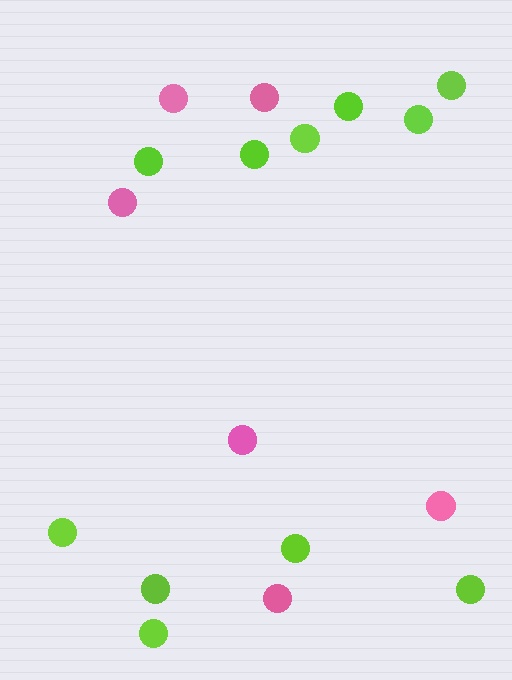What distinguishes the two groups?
There are 2 groups: one group of lime circles (11) and one group of pink circles (6).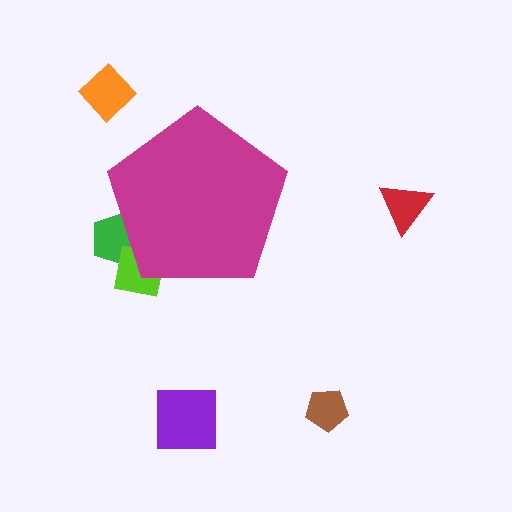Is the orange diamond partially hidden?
No, the orange diamond is fully visible.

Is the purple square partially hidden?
No, the purple square is fully visible.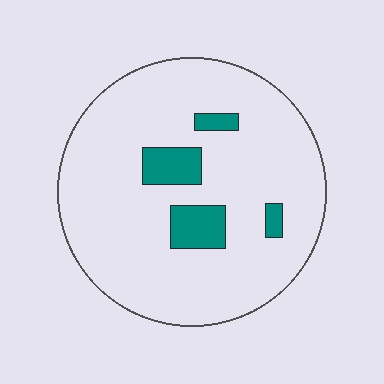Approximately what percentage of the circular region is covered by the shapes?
Approximately 10%.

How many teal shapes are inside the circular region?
4.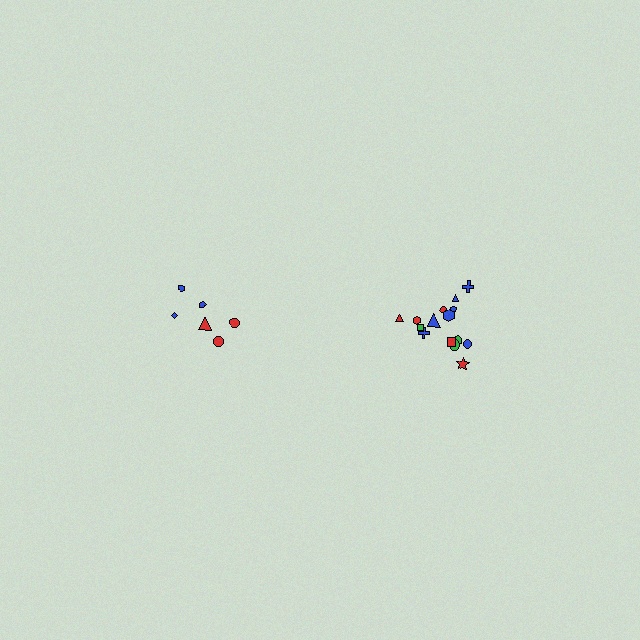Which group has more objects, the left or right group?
The right group.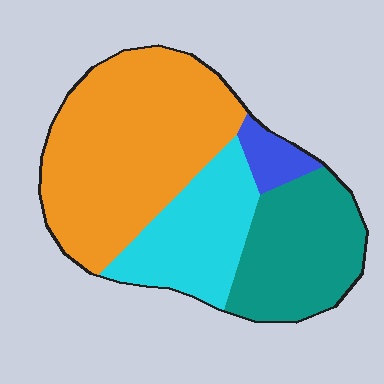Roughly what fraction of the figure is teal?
Teal covers 25% of the figure.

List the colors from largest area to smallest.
From largest to smallest: orange, teal, cyan, blue.